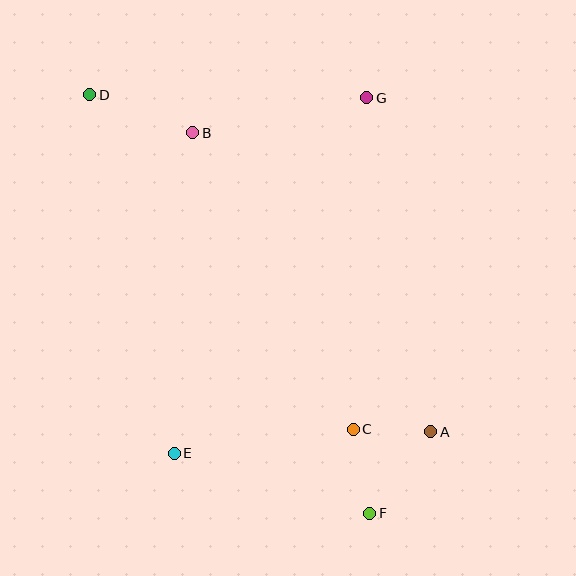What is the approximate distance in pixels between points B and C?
The distance between B and C is approximately 337 pixels.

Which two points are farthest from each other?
Points D and F are farthest from each other.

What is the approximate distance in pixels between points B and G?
The distance between B and G is approximately 178 pixels.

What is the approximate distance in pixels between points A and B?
The distance between A and B is approximately 382 pixels.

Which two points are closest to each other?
Points A and C are closest to each other.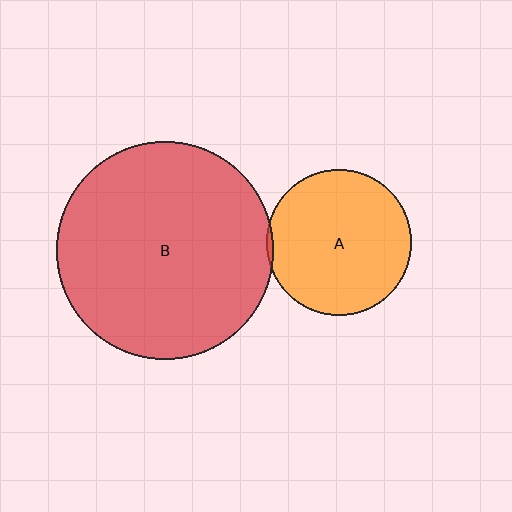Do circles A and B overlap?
Yes.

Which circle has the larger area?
Circle B (red).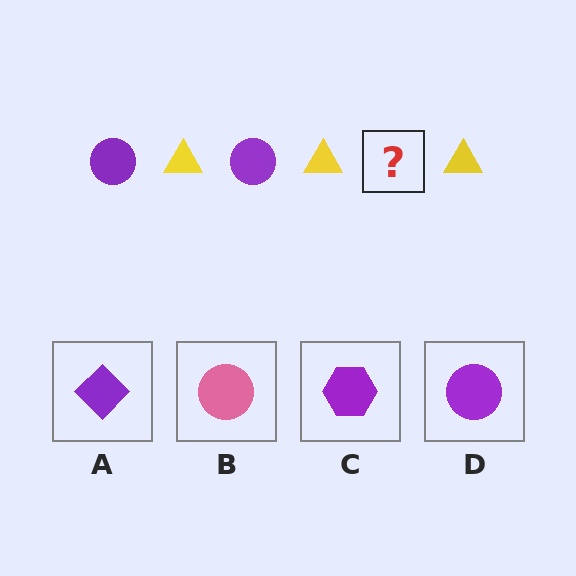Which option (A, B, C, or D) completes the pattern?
D.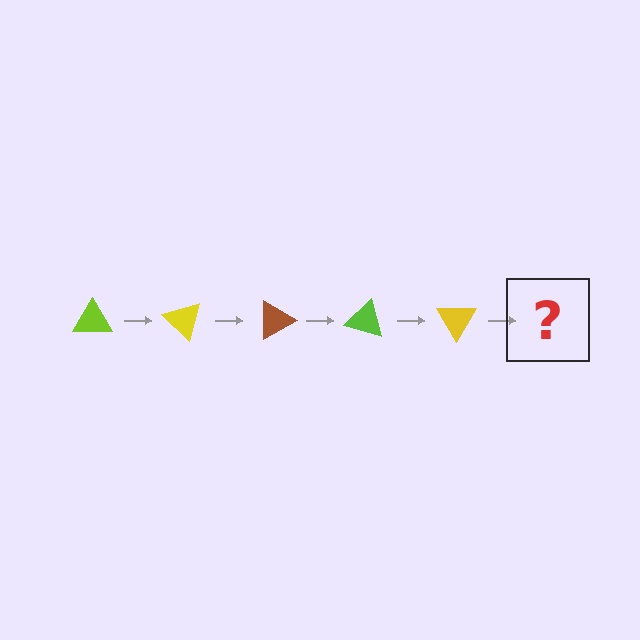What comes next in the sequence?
The next element should be a brown triangle, rotated 225 degrees from the start.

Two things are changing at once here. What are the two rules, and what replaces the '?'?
The two rules are that it rotates 45 degrees each step and the color cycles through lime, yellow, and brown. The '?' should be a brown triangle, rotated 225 degrees from the start.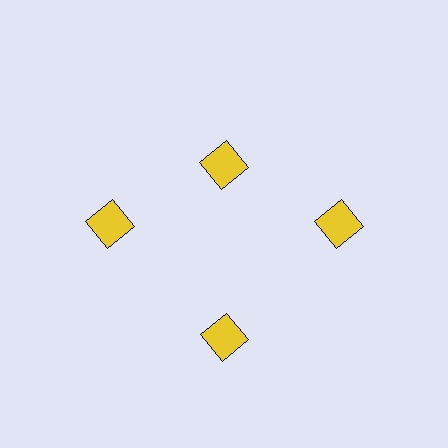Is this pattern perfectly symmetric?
No. The 4 yellow diamonds are arranged in a ring, but one element near the 12 o'clock position is pulled inward toward the center, breaking the 4-fold rotational symmetry.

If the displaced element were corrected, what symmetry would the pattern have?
It would have 4-fold rotational symmetry — the pattern would map onto itself every 90 degrees.